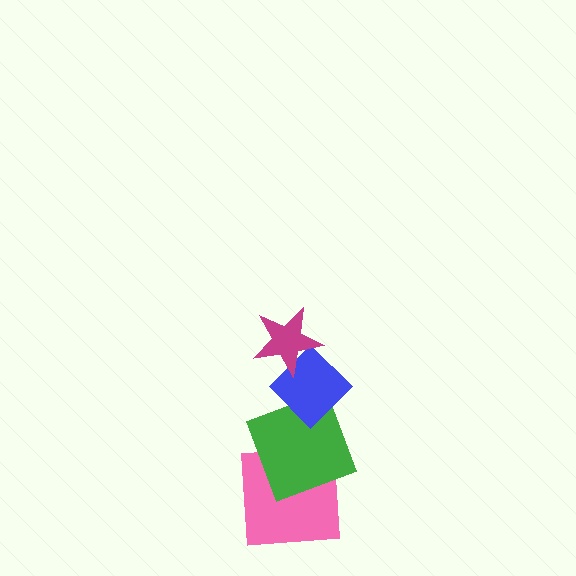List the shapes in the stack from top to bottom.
From top to bottom: the magenta star, the blue diamond, the green square, the pink square.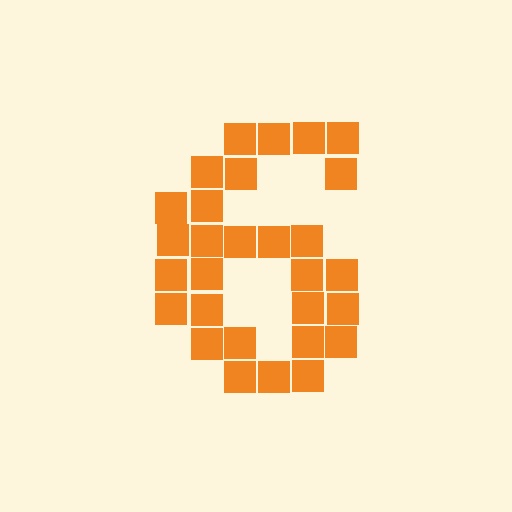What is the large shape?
The large shape is the digit 6.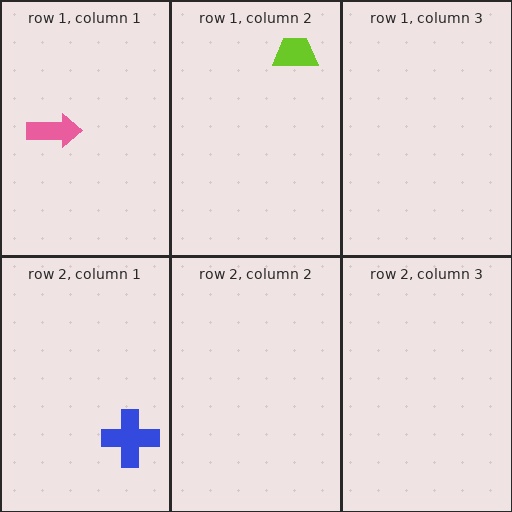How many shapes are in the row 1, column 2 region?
1.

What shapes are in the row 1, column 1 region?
The pink arrow.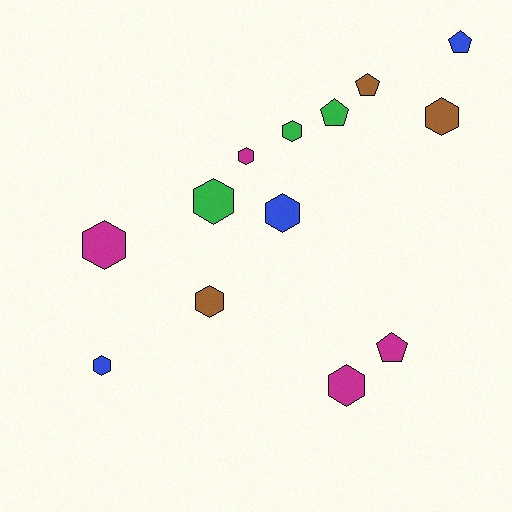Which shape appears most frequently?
Hexagon, with 9 objects.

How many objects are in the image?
There are 13 objects.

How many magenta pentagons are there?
There is 1 magenta pentagon.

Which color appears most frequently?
Magenta, with 4 objects.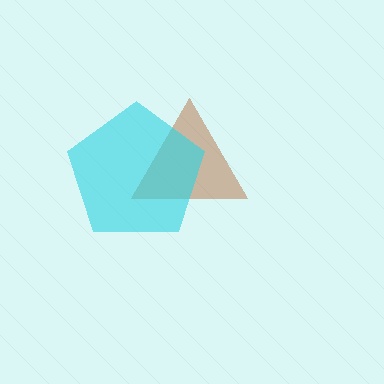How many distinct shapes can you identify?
There are 2 distinct shapes: a brown triangle, a cyan pentagon.